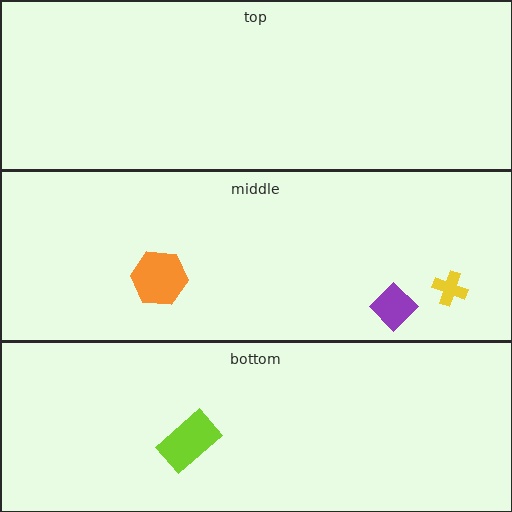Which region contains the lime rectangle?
The bottom region.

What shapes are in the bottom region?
The lime rectangle.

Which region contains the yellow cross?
The middle region.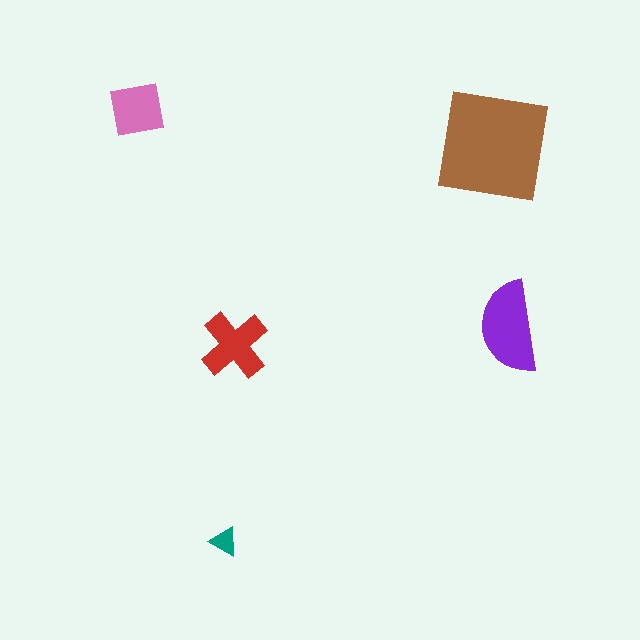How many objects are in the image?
There are 5 objects in the image.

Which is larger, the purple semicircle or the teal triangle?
The purple semicircle.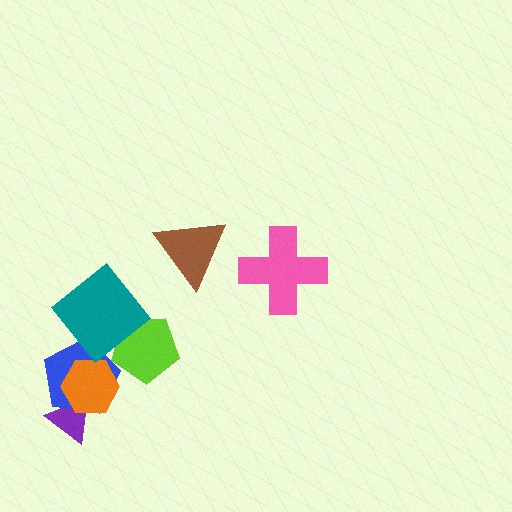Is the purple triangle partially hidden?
Yes, it is partially covered by another shape.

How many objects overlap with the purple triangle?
2 objects overlap with the purple triangle.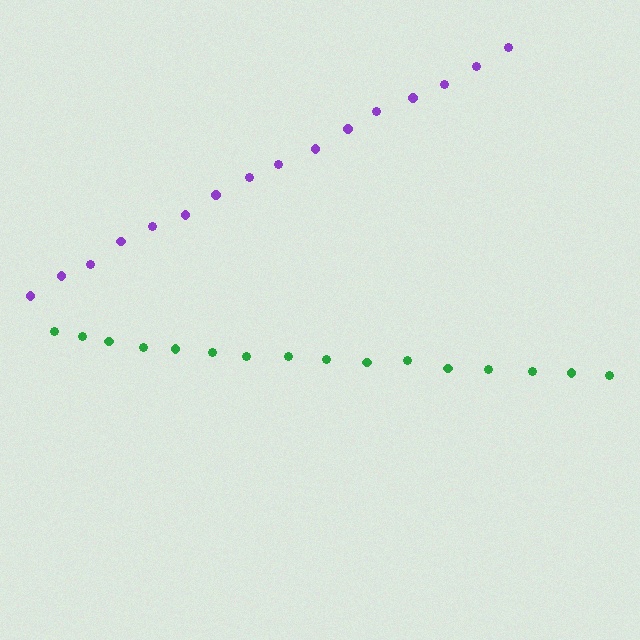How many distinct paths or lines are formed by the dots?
There are 2 distinct paths.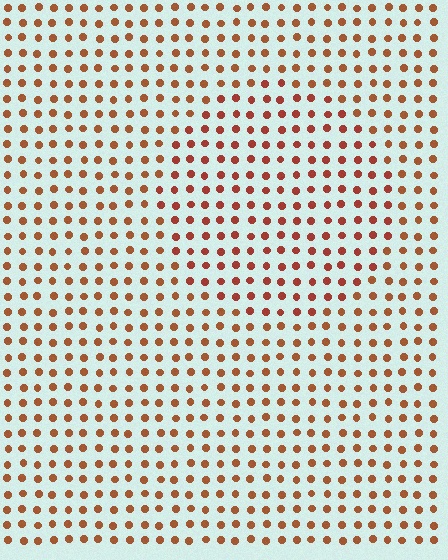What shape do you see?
I see a circle.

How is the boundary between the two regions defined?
The boundary is defined purely by a slight shift in hue (about 16 degrees). Spacing, size, and orientation are identical on both sides.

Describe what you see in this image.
The image is filled with small brown elements in a uniform arrangement. A circle-shaped region is visible where the elements are tinted to a slightly different hue, forming a subtle color boundary.